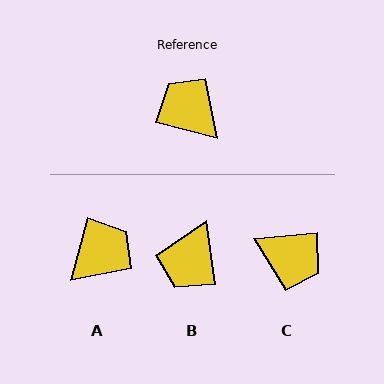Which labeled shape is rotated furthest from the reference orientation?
C, about 159 degrees away.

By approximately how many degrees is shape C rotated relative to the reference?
Approximately 159 degrees clockwise.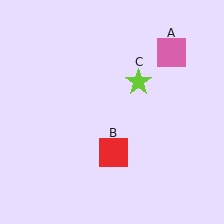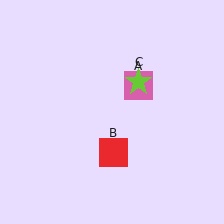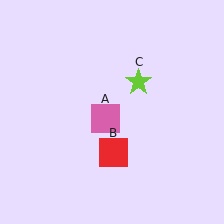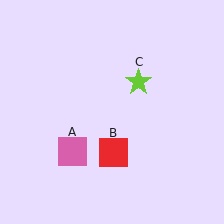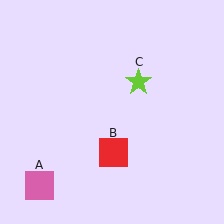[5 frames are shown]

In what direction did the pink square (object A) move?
The pink square (object A) moved down and to the left.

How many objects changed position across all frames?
1 object changed position: pink square (object A).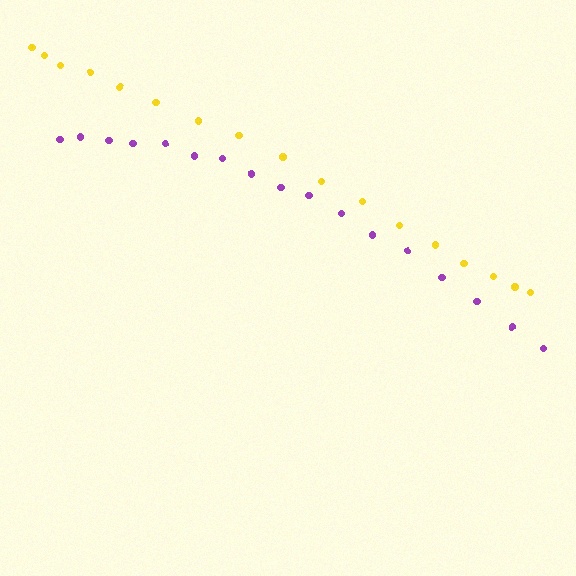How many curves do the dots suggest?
There are 2 distinct paths.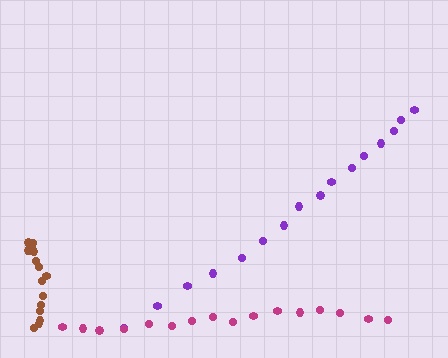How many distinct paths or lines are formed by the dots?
There are 3 distinct paths.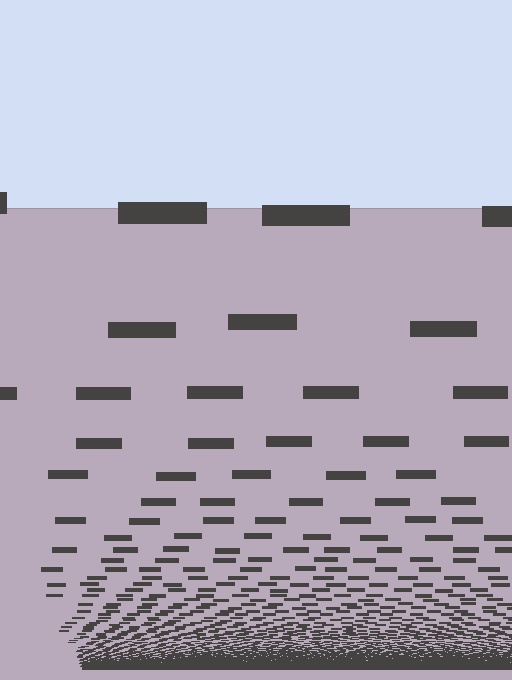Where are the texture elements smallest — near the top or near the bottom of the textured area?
Near the bottom.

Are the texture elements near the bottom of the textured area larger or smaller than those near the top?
Smaller. The gradient is inverted — elements near the bottom are smaller and denser.